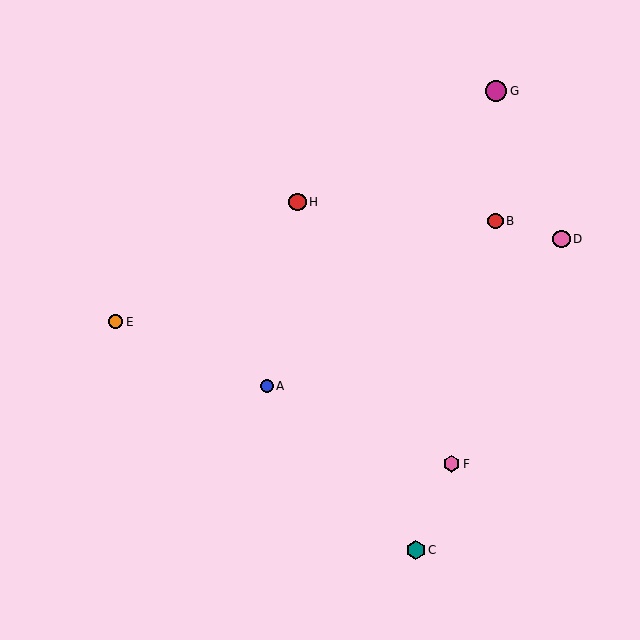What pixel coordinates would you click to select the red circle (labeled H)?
Click at (298, 202) to select the red circle H.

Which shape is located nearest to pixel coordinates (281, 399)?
The blue circle (labeled A) at (267, 386) is nearest to that location.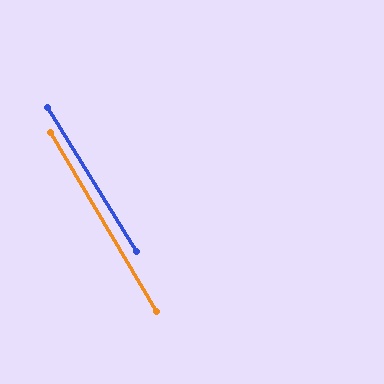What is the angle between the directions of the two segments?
Approximately 1 degree.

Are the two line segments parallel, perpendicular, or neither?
Parallel — their directions differ by only 1.0°.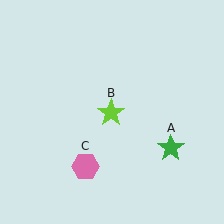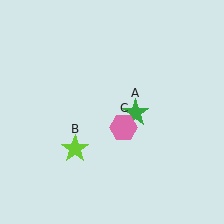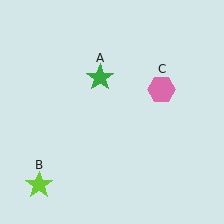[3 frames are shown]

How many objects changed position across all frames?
3 objects changed position: green star (object A), lime star (object B), pink hexagon (object C).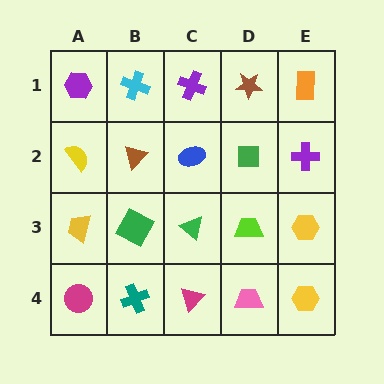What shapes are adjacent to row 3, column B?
A brown triangle (row 2, column B), a teal cross (row 4, column B), a yellow trapezoid (row 3, column A), a green triangle (row 3, column C).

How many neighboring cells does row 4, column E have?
2.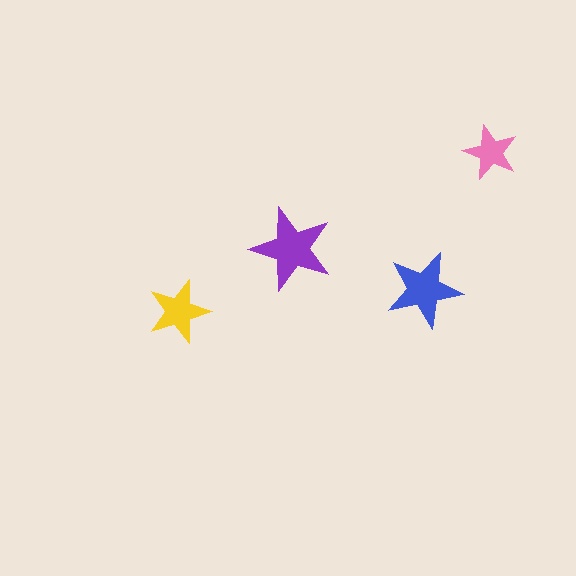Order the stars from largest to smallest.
the purple one, the blue one, the yellow one, the pink one.